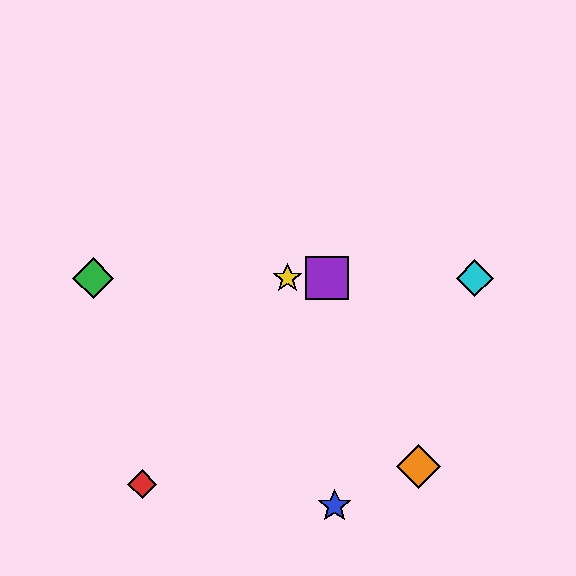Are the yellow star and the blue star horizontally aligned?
No, the yellow star is at y≈278 and the blue star is at y≈506.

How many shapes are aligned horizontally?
4 shapes (the green diamond, the yellow star, the purple square, the cyan diamond) are aligned horizontally.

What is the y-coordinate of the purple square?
The purple square is at y≈278.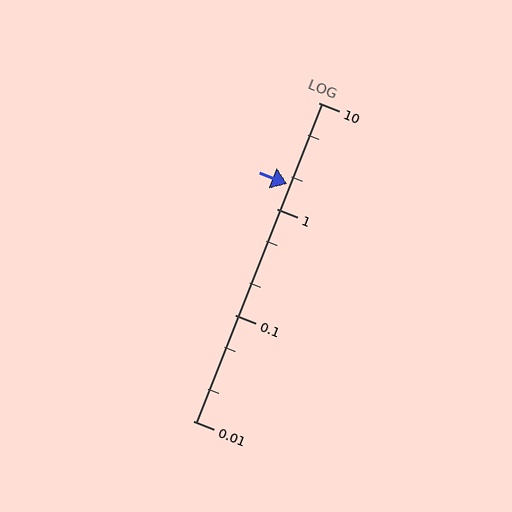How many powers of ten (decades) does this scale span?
The scale spans 3 decades, from 0.01 to 10.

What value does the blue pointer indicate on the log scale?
The pointer indicates approximately 1.7.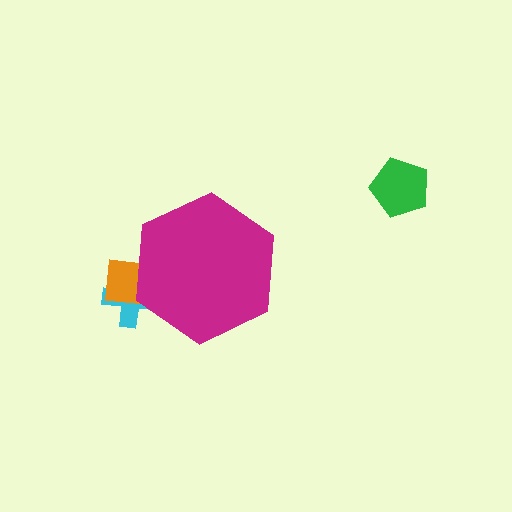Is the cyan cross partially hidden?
Yes, the cyan cross is partially hidden behind the magenta hexagon.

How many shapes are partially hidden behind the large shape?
2 shapes are partially hidden.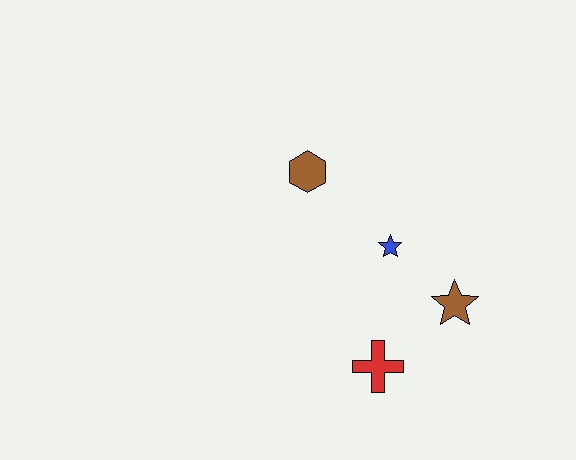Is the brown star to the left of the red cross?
No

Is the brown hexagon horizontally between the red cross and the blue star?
No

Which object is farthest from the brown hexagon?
The red cross is farthest from the brown hexagon.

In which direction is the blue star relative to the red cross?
The blue star is above the red cross.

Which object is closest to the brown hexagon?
The blue star is closest to the brown hexagon.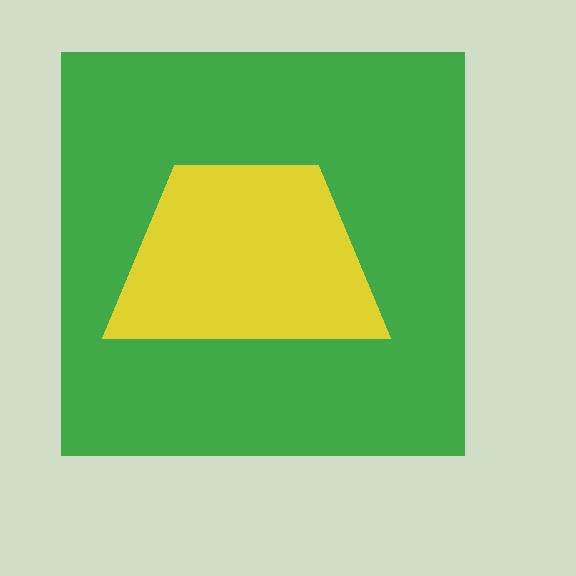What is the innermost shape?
The yellow trapezoid.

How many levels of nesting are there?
2.